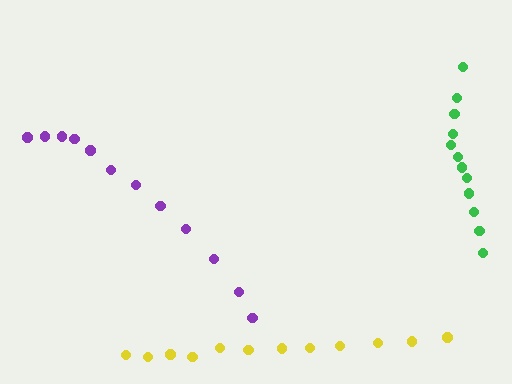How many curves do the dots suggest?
There are 3 distinct paths.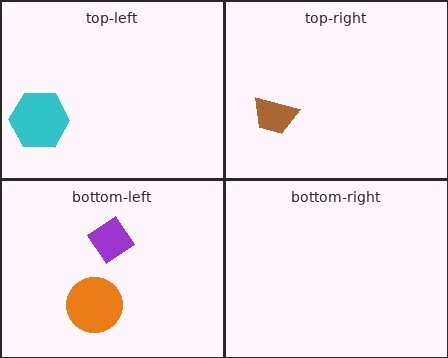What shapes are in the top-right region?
The brown trapezoid.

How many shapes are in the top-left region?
1.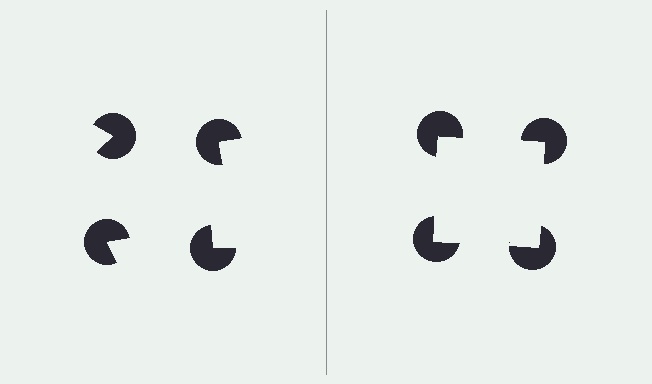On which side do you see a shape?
An illusory square appears on the right side. On the left side the wedge cuts are rotated, so no coherent shape forms.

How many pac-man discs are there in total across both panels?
8 — 4 on each side.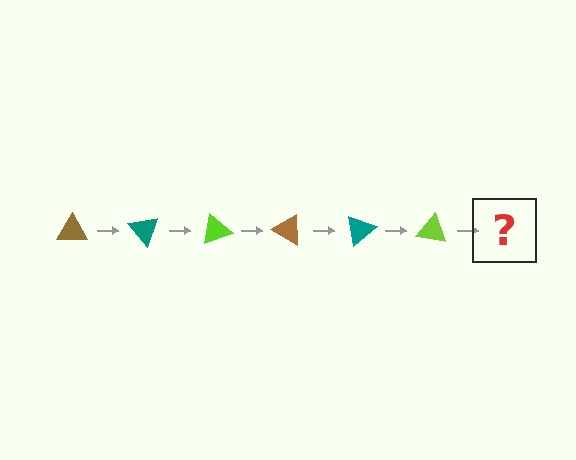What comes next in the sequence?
The next element should be a brown triangle, rotated 300 degrees from the start.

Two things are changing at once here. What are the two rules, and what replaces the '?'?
The two rules are that it rotates 50 degrees each step and the color cycles through brown, teal, and lime. The '?' should be a brown triangle, rotated 300 degrees from the start.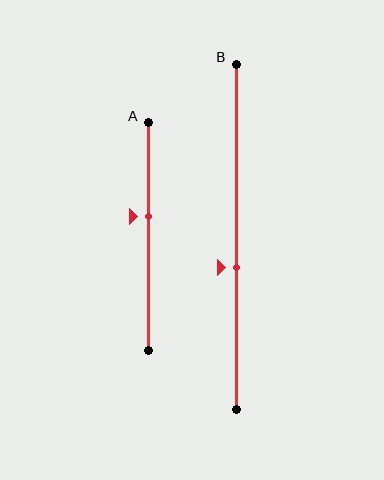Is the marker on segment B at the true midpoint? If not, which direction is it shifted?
No, the marker on segment B is shifted downward by about 9% of the segment length.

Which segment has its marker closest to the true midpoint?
Segment B has its marker closest to the true midpoint.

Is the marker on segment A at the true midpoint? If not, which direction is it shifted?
No, the marker on segment A is shifted upward by about 9% of the segment length.